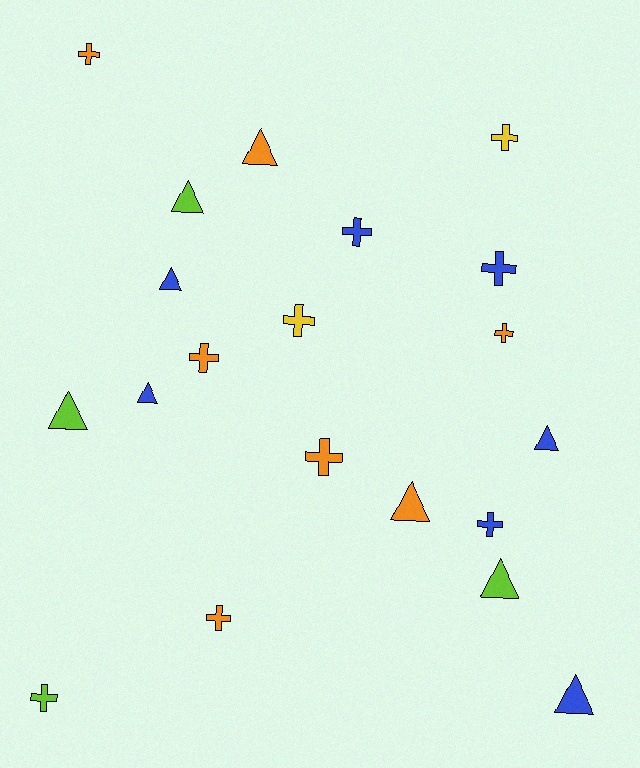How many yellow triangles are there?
There are no yellow triangles.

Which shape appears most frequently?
Cross, with 11 objects.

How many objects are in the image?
There are 20 objects.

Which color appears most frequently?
Orange, with 7 objects.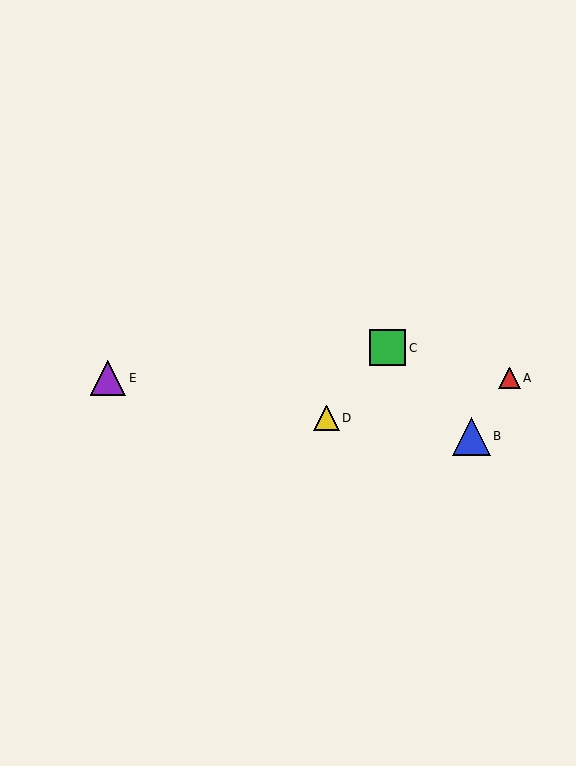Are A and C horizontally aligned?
No, A is at y≈378 and C is at y≈348.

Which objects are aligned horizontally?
Objects A, E are aligned horizontally.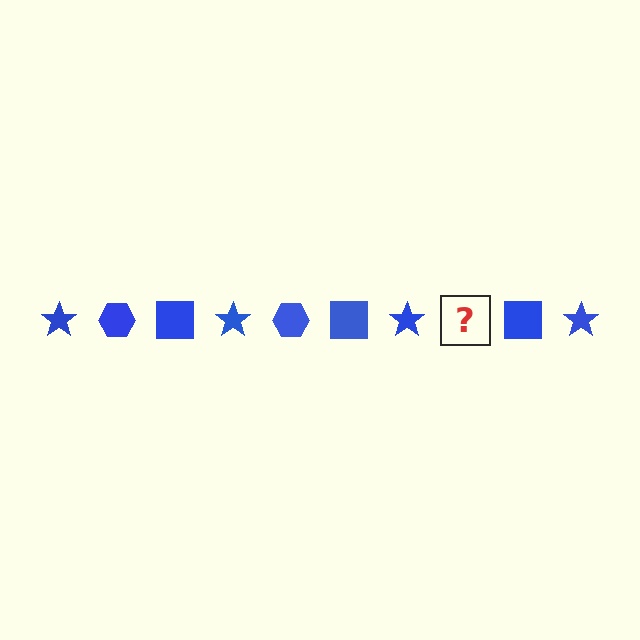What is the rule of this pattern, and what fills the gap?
The rule is that the pattern cycles through star, hexagon, square shapes in blue. The gap should be filled with a blue hexagon.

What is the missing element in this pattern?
The missing element is a blue hexagon.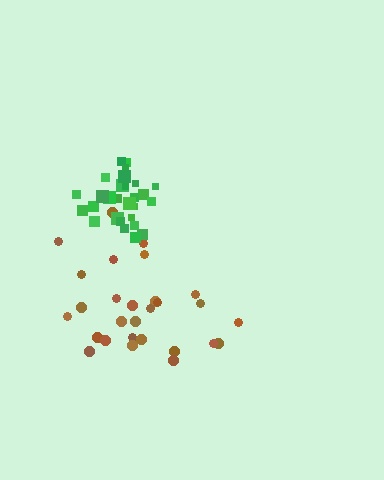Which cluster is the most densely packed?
Green.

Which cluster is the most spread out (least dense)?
Brown.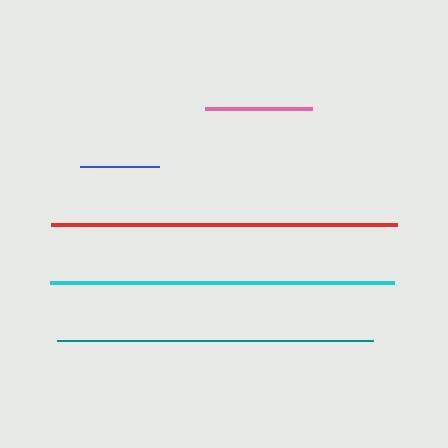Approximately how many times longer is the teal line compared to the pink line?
The teal line is approximately 3.0 times the length of the pink line.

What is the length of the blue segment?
The blue segment is approximately 79 pixels long.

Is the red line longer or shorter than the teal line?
The red line is longer than the teal line.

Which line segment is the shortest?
The blue line is the shortest at approximately 79 pixels.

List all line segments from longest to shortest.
From longest to shortest: red, cyan, teal, pink, blue.